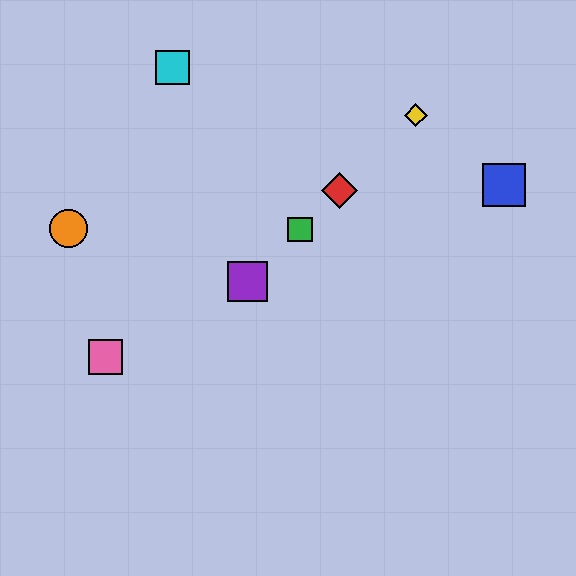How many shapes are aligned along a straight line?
4 shapes (the red diamond, the green square, the yellow diamond, the purple square) are aligned along a straight line.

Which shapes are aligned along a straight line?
The red diamond, the green square, the yellow diamond, the purple square are aligned along a straight line.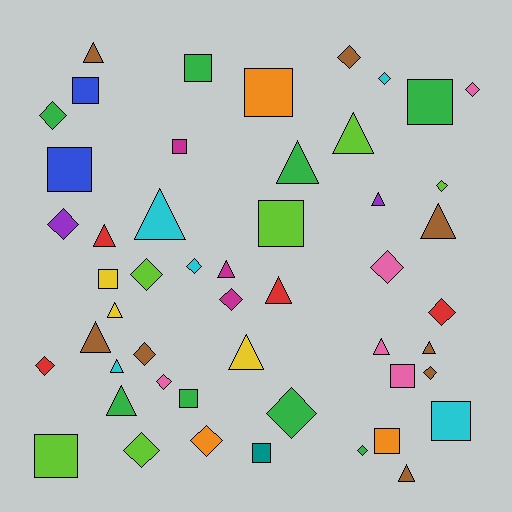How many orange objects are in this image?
There are 3 orange objects.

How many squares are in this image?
There are 14 squares.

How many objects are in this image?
There are 50 objects.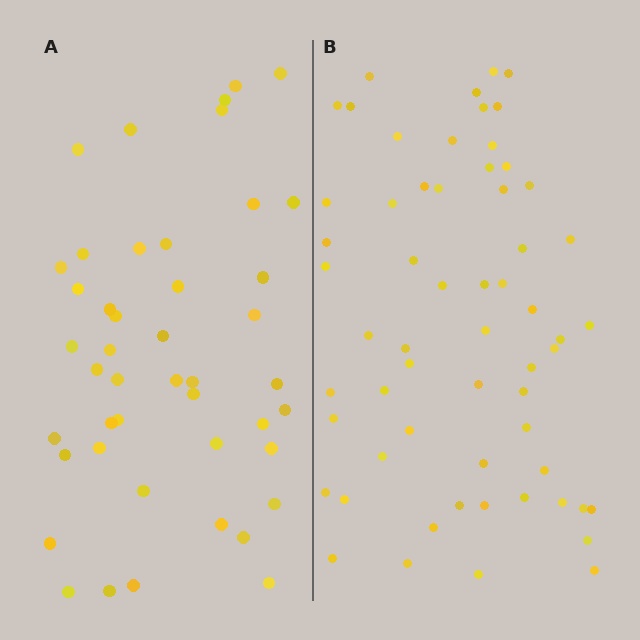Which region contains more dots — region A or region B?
Region B (the right region) has more dots.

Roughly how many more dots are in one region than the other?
Region B has approximately 15 more dots than region A.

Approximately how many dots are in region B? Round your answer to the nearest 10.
About 60 dots.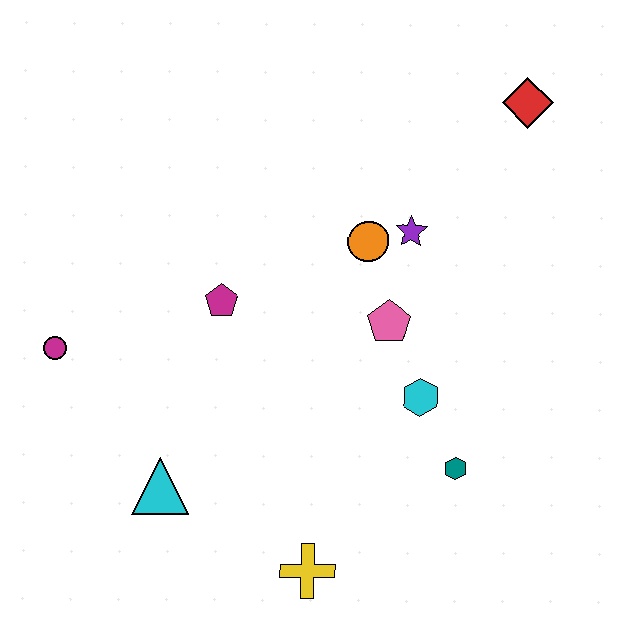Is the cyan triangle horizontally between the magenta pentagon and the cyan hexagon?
No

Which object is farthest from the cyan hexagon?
The magenta circle is farthest from the cyan hexagon.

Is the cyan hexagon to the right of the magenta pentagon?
Yes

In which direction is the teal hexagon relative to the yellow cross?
The teal hexagon is to the right of the yellow cross.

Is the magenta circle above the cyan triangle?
Yes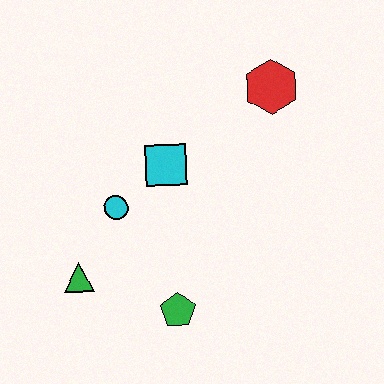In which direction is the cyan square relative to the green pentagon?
The cyan square is above the green pentagon.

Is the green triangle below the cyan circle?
Yes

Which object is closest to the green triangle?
The cyan circle is closest to the green triangle.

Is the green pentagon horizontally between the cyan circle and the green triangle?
No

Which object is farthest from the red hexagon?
The green triangle is farthest from the red hexagon.